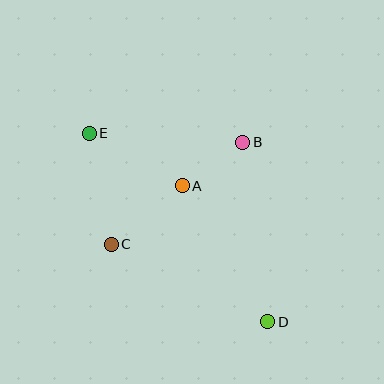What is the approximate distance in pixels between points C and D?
The distance between C and D is approximately 174 pixels.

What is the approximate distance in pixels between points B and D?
The distance between B and D is approximately 181 pixels.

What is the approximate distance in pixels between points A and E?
The distance between A and E is approximately 107 pixels.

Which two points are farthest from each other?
Points D and E are farthest from each other.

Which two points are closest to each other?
Points A and B are closest to each other.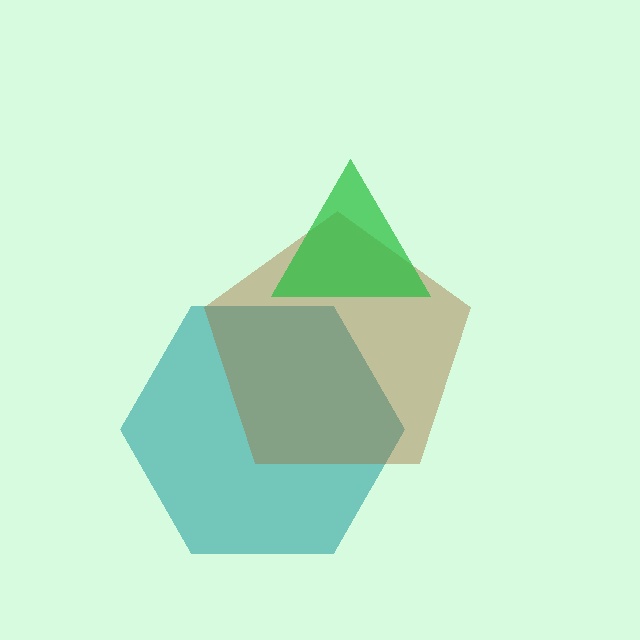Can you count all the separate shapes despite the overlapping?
Yes, there are 3 separate shapes.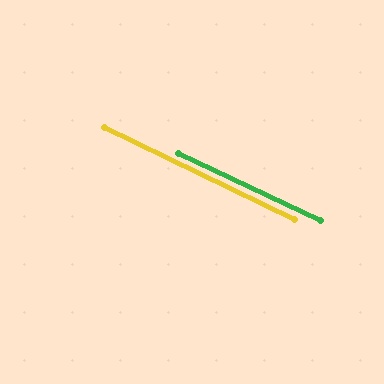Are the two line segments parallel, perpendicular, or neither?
Parallel — their directions differ by only 0.6°.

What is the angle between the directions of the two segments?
Approximately 1 degree.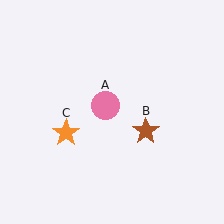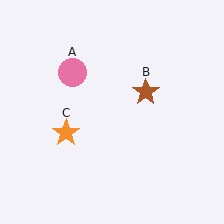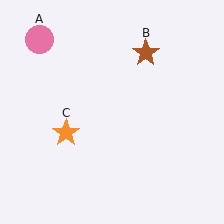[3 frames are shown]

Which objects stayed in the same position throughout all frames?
Orange star (object C) remained stationary.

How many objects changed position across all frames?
2 objects changed position: pink circle (object A), brown star (object B).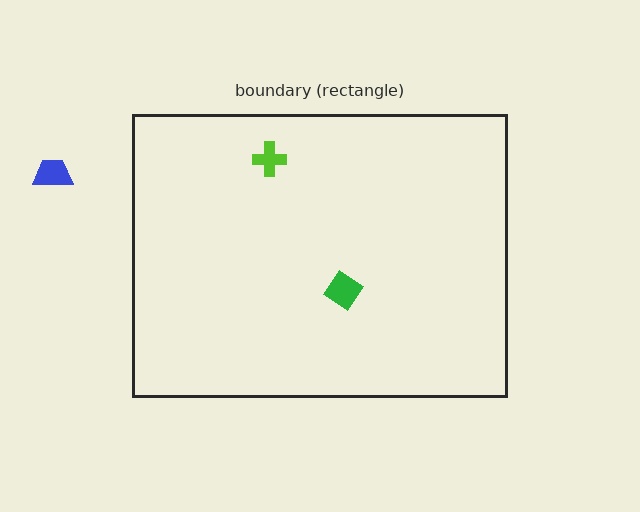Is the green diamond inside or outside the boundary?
Inside.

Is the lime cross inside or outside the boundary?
Inside.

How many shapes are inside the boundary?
2 inside, 1 outside.